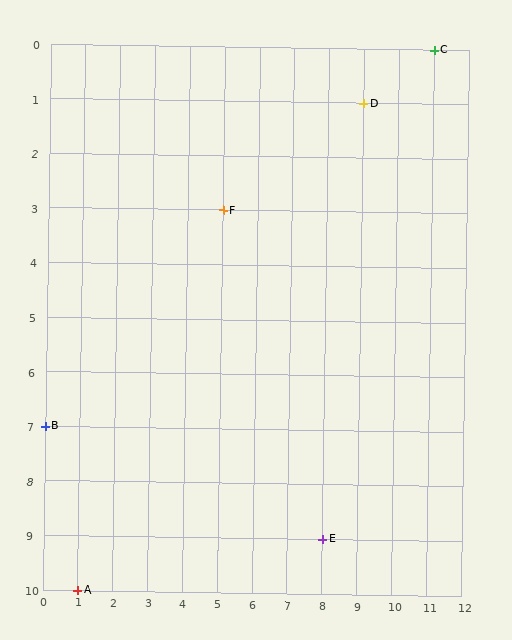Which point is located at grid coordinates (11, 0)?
Point C is at (11, 0).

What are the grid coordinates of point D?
Point D is at grid coordinates (9, 1).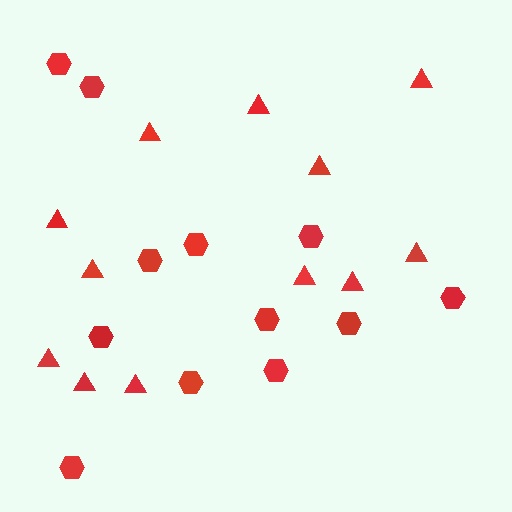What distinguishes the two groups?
There are 2 groups: one group of hexagons (12) and one group of triangles (12).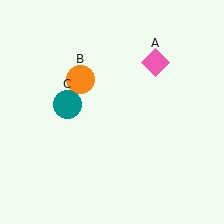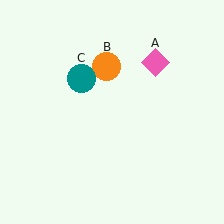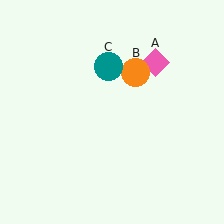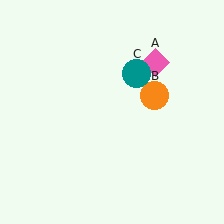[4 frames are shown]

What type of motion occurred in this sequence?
The orange circle (object B), teal circle (object C) rotated clockwise around the center of the scene.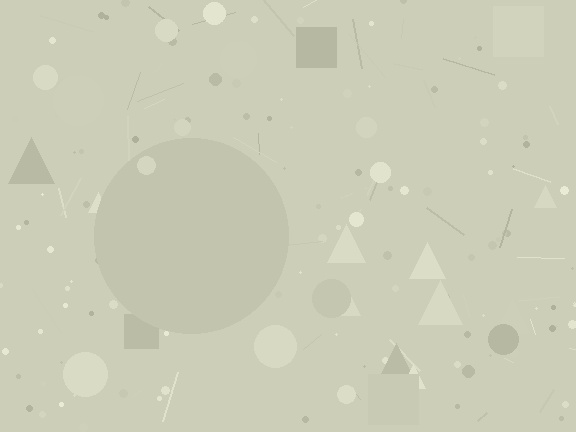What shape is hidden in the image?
A circle is hidden in the image.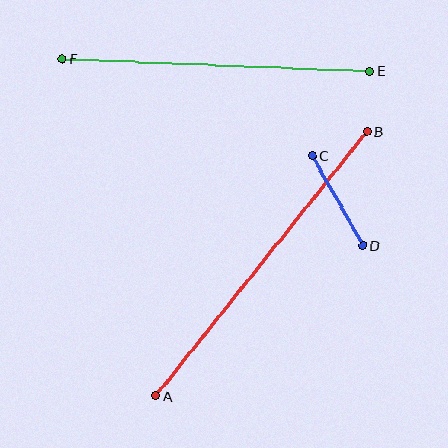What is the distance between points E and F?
The distance is approximately 308 pixels.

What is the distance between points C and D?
The distance is approximately 103 pixels.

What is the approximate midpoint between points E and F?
The midpoint is at approximately (216, 65) pixels.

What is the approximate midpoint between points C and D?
The midpoint is at approximately (337, 201) pixels.